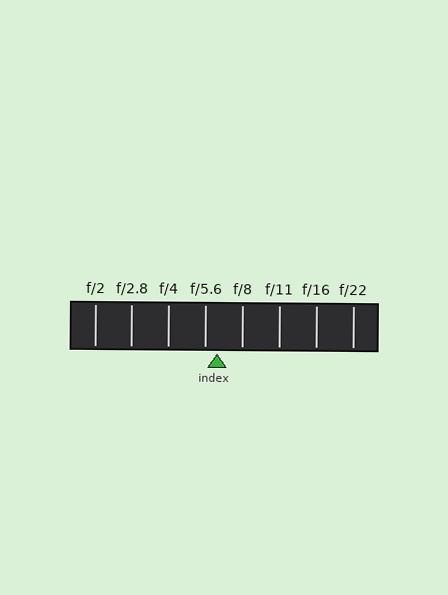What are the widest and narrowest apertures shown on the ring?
The widest aperture shown is f/2 and the narrowest is f/22.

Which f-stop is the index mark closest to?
The index mark is closest to f/5.6.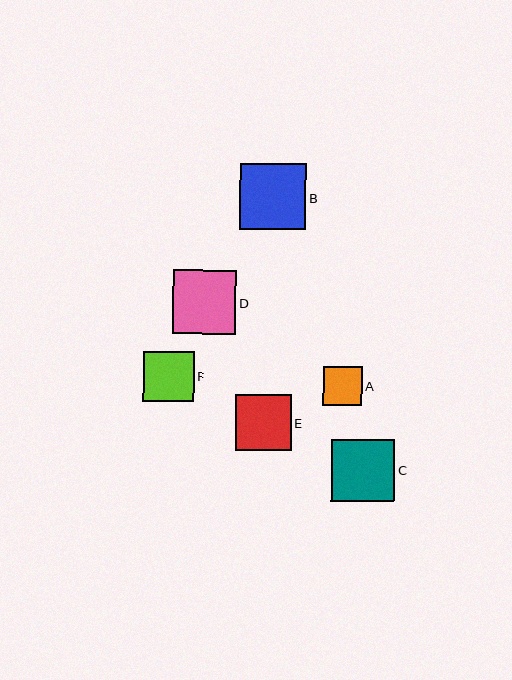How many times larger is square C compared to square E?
Square C is approximately 1.1 times the size of square E.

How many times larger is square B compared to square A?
Square B is approximately 1.7 times the size of square A.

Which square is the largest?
Square B is the largest with a size of approximately 66 pixels.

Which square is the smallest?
Square A is the smallest with a size of approximately 39 pixels.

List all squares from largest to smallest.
From largest to smallest: B, D, C, E, F, A.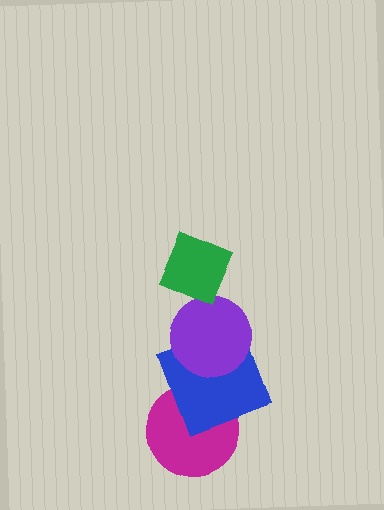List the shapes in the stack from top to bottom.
From top to bottom: the green diamond, the purple circle, the blue square, the magenta circle.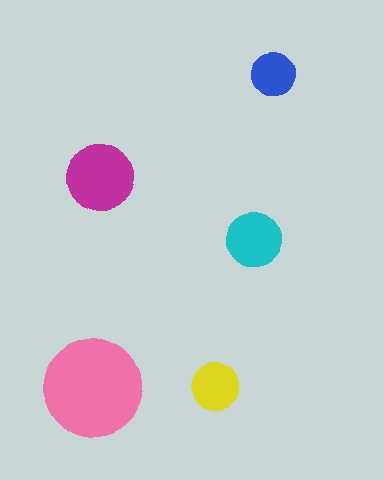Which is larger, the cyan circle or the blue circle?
The cyan one.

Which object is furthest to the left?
The pink circle is leftmost.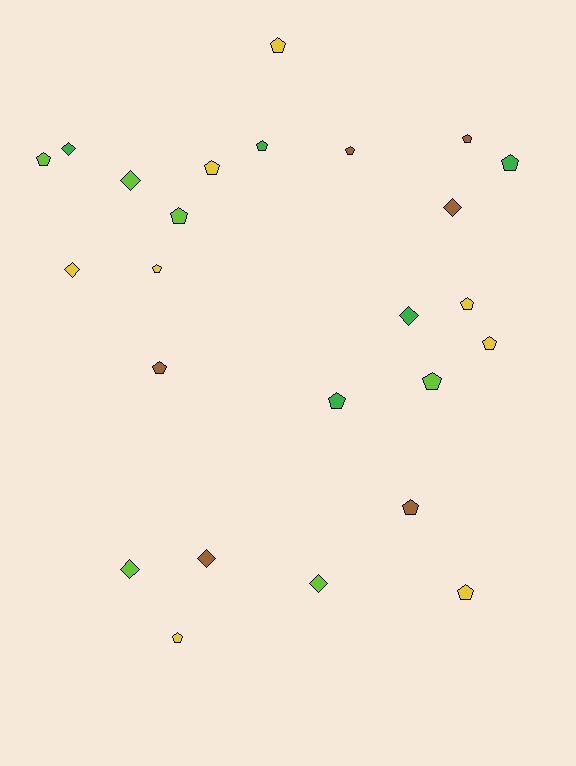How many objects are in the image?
There are 25 objects.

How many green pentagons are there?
There are 3 green pentagons.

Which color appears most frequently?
Yellow, with 8 objects.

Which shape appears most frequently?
Pentagon, with 17 objects.